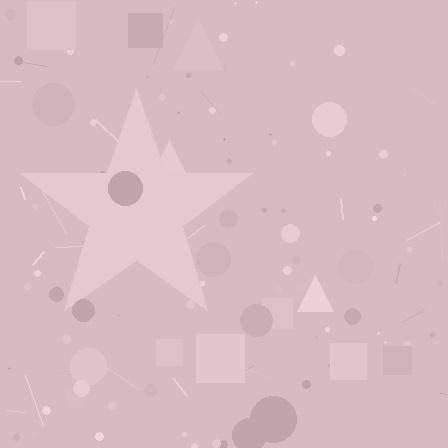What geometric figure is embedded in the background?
A star is embedded in the background.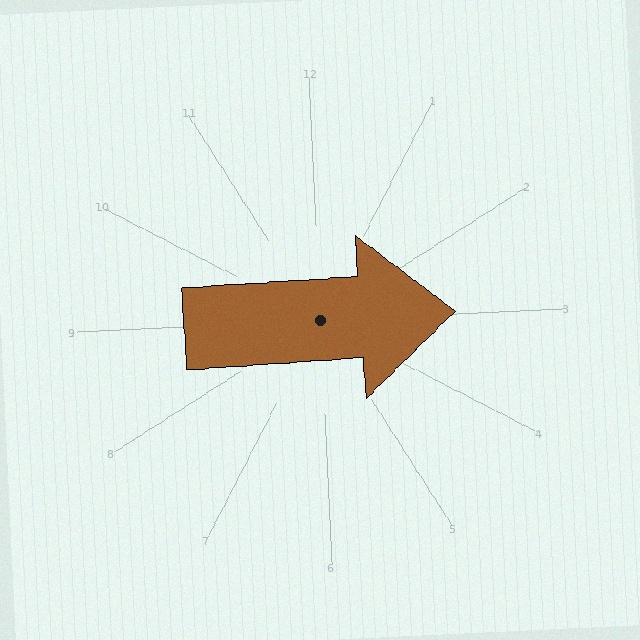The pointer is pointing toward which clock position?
Roughly 3 o'clock.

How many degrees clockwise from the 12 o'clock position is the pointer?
Approximately 89 degrees.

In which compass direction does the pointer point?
East.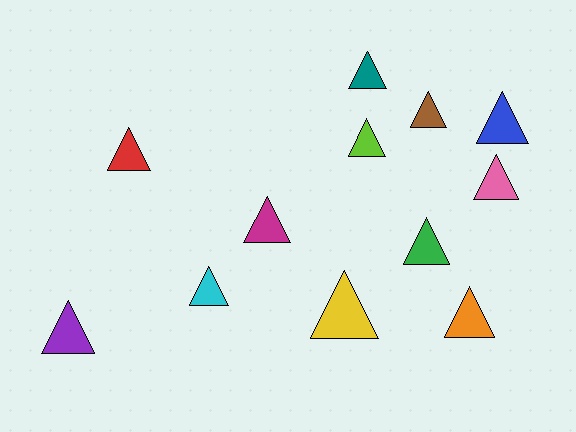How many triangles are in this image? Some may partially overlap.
There are 12 triangles.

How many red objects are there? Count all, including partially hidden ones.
There is 1 red object.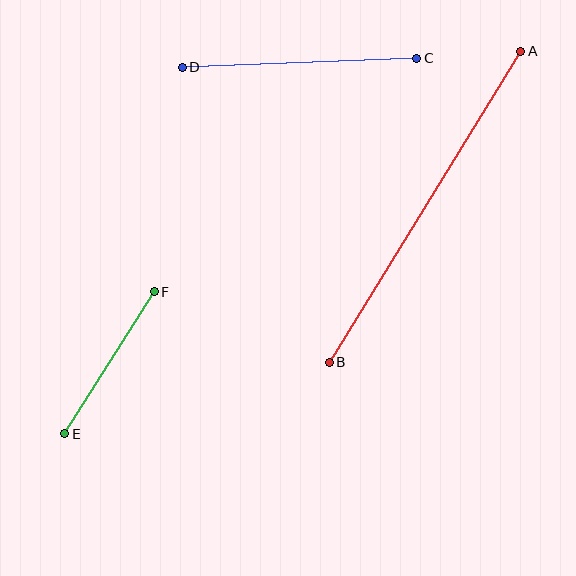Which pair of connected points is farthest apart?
Points A and B are farthest apart.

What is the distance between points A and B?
The distance is approximately 365 pixels.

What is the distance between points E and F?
The distance is approximately 168 pixels.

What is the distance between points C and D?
The distance is approximately 235 pixels.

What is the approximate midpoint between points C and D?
The midpoint is at approximately (299, 63) pixels.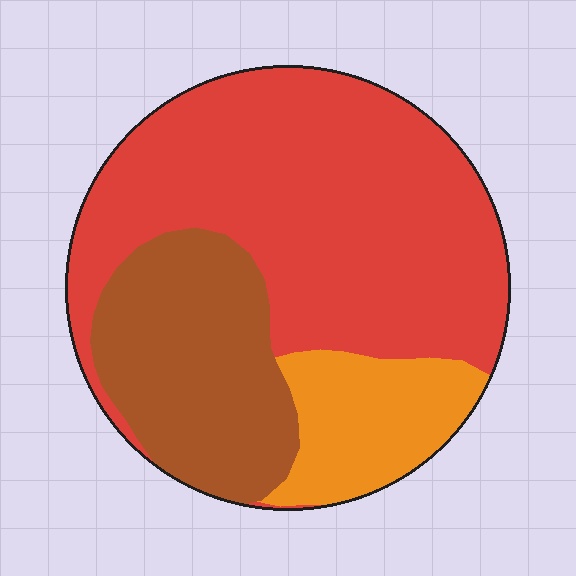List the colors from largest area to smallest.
From largest to smallest: red, brown, orange.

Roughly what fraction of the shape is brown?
Brown covers roughly 25% of the shape.